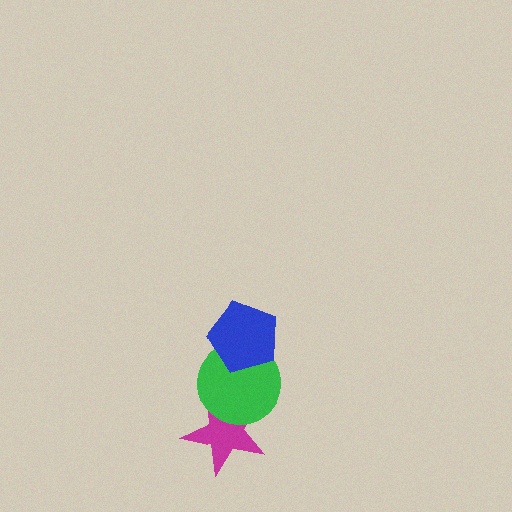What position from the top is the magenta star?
The magenta star is 3rd from the top.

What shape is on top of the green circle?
The blue pentagon is on top of the green circle.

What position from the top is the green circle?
The green circle is 2nd from the top.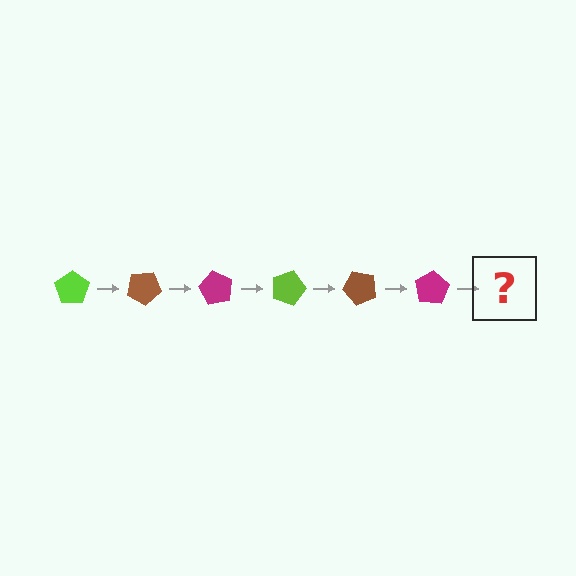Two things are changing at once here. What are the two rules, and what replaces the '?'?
The two rules are that it rotates 30 degrees each step and the color cycles through lime, brown, and magenta. The '?' should be a lime pentagon, rotated 180 degrees from the start.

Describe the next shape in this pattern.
It should be a lime pentagon, rotated 180 degrees from the start.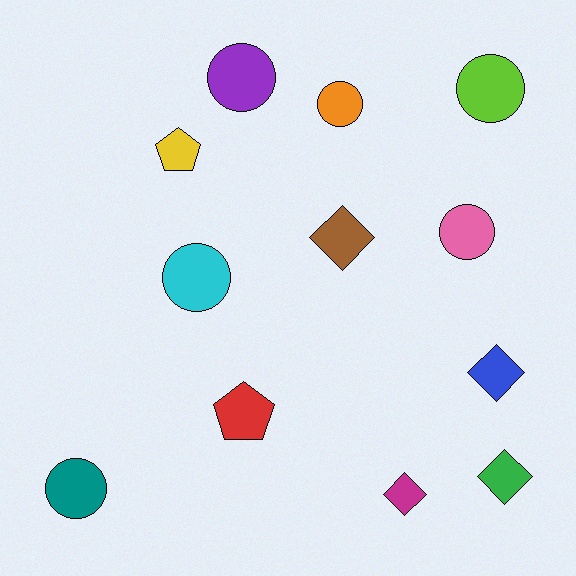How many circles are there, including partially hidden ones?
There are 6 circles.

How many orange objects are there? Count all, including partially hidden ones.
There is 1 orange object.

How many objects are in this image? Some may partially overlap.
There are 12 objects.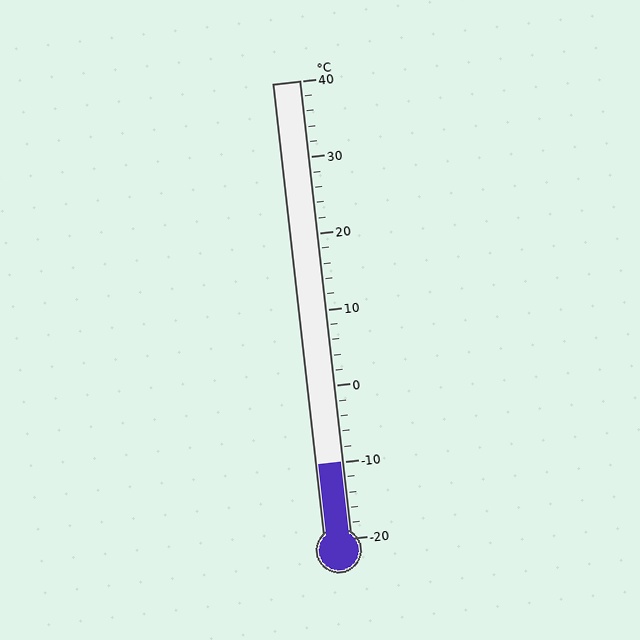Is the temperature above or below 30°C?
The temperature is below 30°C.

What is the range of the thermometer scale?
The thermometer scale ranges from -20°C to 40°C.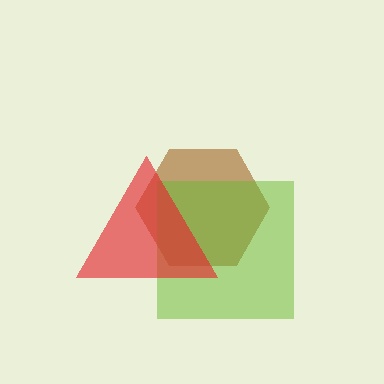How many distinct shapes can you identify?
There are 3 distinct shapes: a brown hexagon, a lime square, a red triangle.